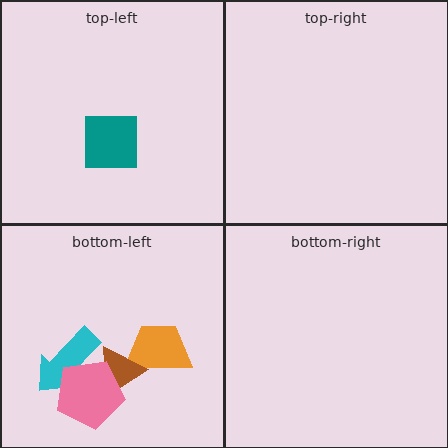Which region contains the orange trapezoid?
The bottom-left region.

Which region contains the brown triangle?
The bottom-left region.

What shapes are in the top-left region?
The teal square.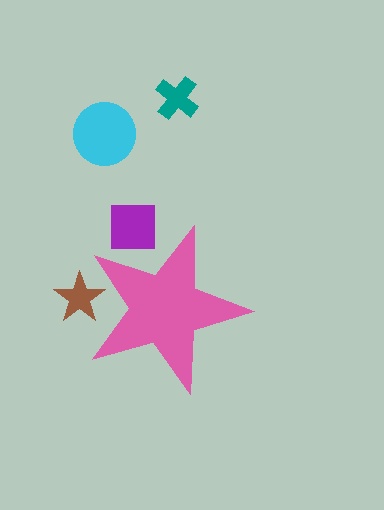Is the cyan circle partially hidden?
No, the cyan circle is fully visible.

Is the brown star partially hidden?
Yes, the brown star is partially hidden behind the pink star.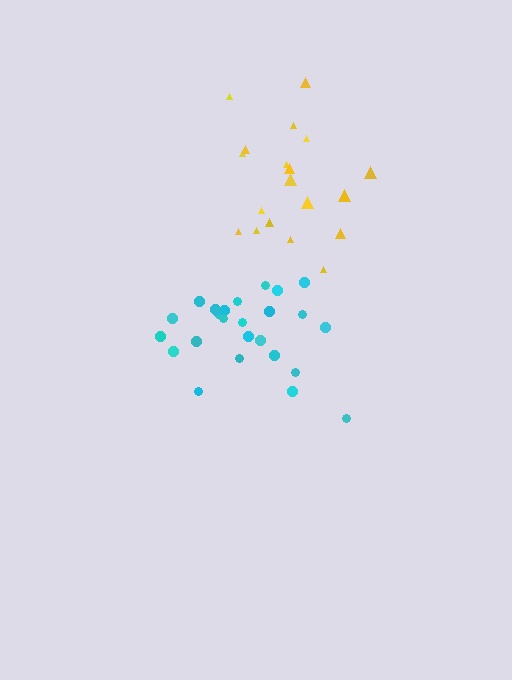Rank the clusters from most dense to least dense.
cyan, yellow.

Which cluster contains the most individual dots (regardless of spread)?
Cyan (25).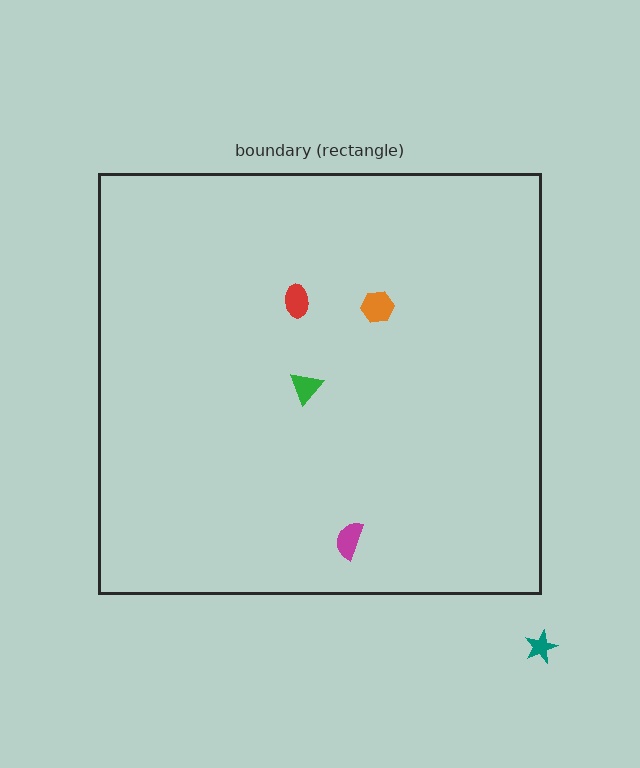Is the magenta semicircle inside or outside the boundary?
Inside.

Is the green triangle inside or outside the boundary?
Inside.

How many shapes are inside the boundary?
4 inside, 1 outside.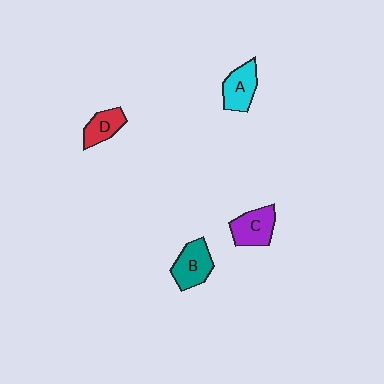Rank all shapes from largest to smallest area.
From largest to smallest: B (teal), C (purple), A (cyan), D (red).